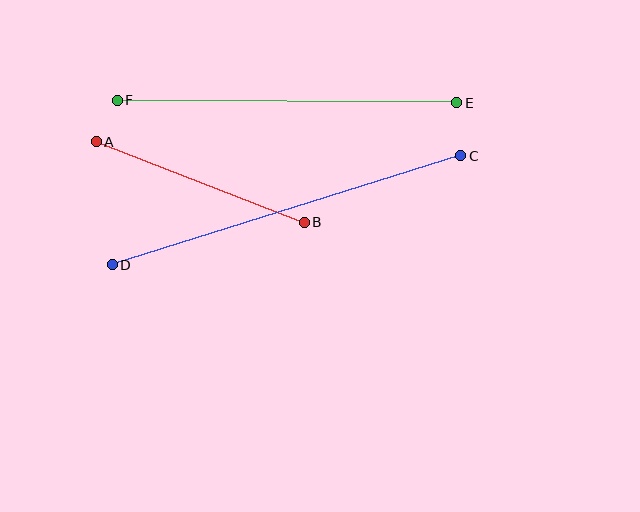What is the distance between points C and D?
The distance is approximately 365 pixels.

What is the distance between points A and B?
The distance is approximately 223 pixels.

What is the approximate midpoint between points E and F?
The midpoint is at approximately (287, 102) pixels.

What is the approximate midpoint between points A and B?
The midpoint is at approximately (200, 182) pixels.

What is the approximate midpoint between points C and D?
The midpoint is at approximately (287, 210) pixels.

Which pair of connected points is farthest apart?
Points C and D are farthest apart.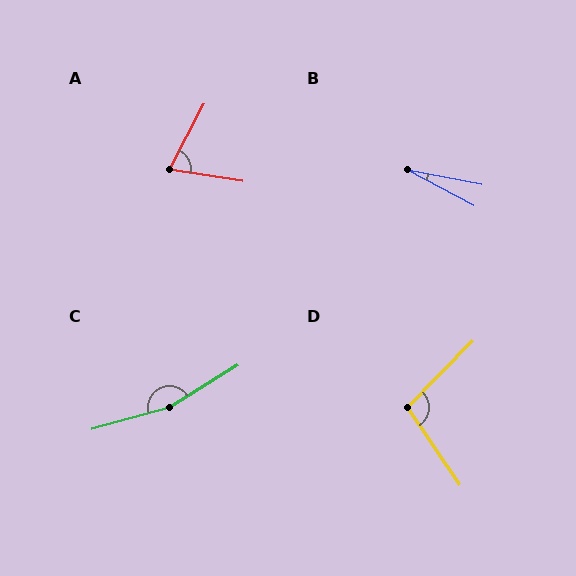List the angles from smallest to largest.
B (17°), A (71°), D (101°), C (164°).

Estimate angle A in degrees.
Approximately 71 degrees.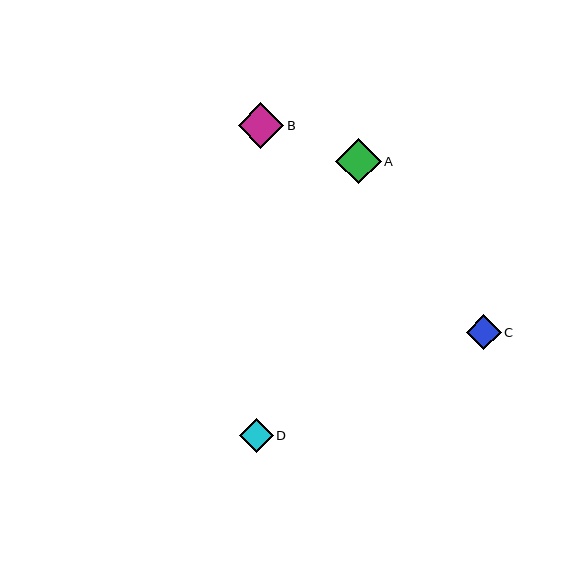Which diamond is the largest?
Diamond A is the largest with a size of approximately 46 pixels.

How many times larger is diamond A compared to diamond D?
Diamond A is approximately 1.3 times the size of diamond D.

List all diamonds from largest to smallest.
From largest to smallest: A, B, C, D.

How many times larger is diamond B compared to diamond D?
Diamond B is approximately 1.3 times the size of diamond D.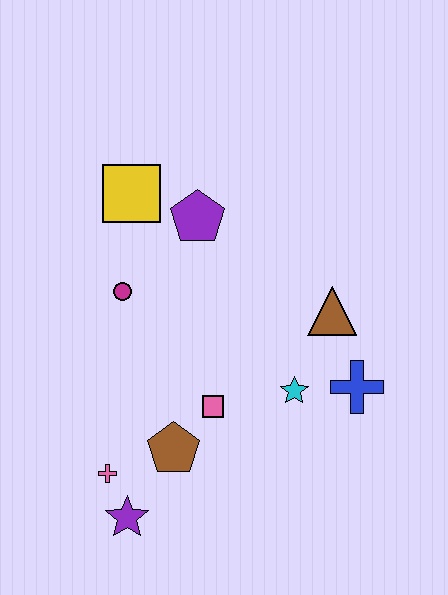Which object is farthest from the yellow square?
The purple star is farthest from the yellow square.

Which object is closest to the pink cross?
The purple star is closest to the pink cross.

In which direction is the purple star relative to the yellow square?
The purple star is below the yellow square.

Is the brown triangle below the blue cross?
No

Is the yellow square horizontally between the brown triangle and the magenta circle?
Yes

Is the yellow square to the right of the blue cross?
No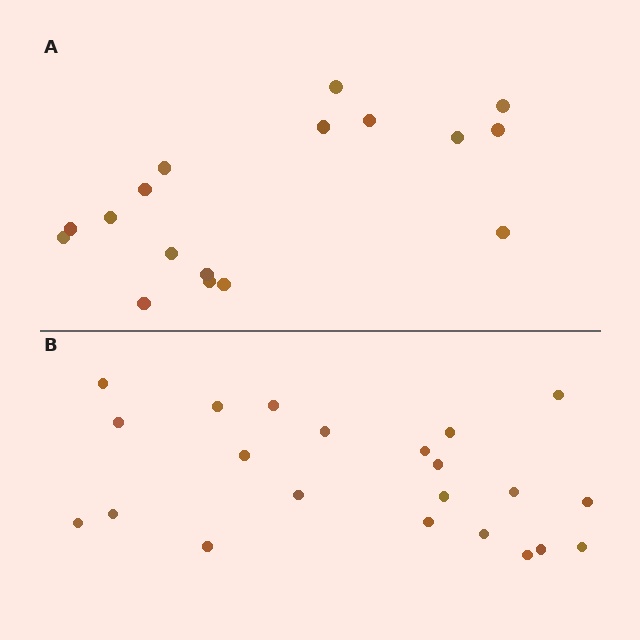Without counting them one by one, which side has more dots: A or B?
Region B (the bottom region) has more dots.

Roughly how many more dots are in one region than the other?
Region B has about 5 more dots than region A.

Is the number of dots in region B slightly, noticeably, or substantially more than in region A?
Region B has noticeably more, but not dramatically so. The ratio is roughly 1.3 to 1.